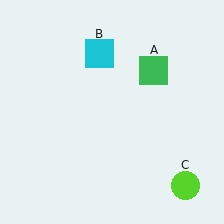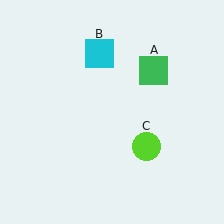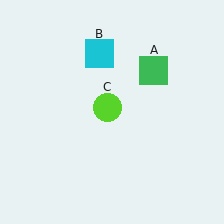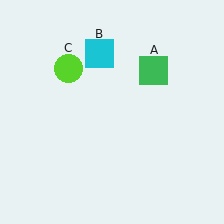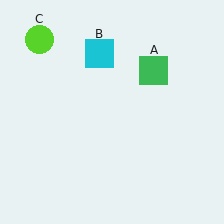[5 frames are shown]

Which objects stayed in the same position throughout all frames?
Green square (object A) and cyan square (object B) remained stationary.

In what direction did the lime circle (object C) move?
The lime circle (object C) moved up and to the left.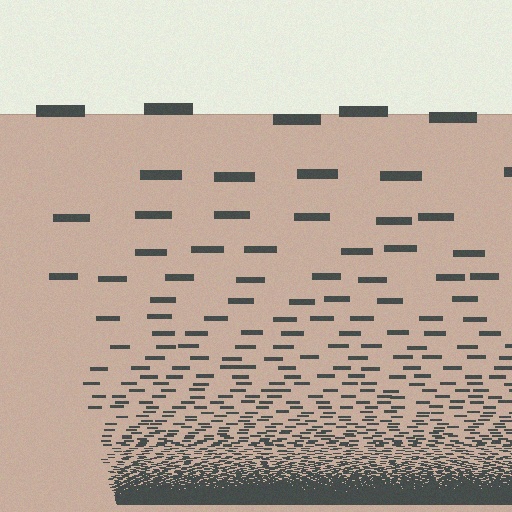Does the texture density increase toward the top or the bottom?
Density increases toward the bottom.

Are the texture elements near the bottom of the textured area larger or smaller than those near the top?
Smaller. The gradient is inverted — elements near the bottom are smaller and denser.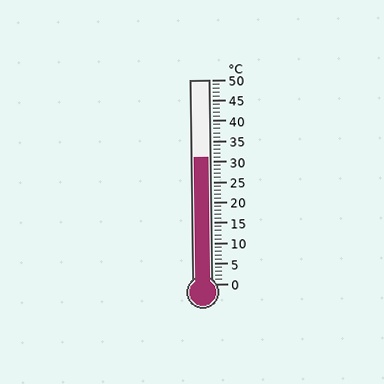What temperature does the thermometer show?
The thermometer shows approximately 31°C.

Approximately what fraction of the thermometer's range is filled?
The thermometer is filled to approximately 60% of its range.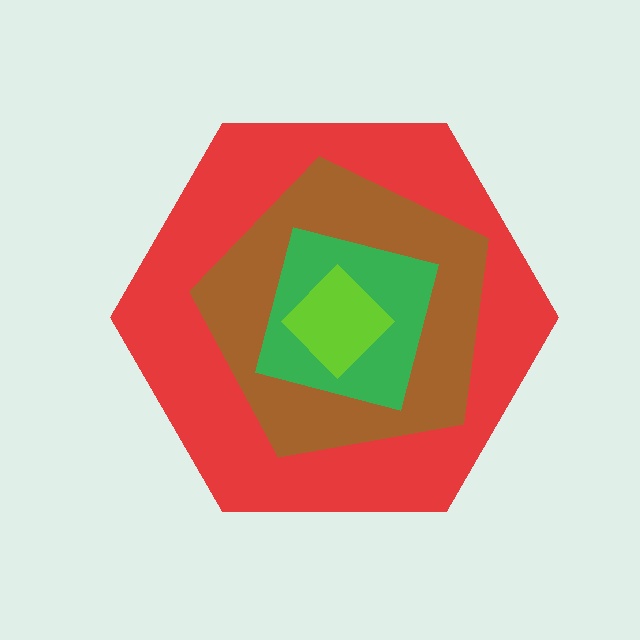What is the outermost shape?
The red hexagon.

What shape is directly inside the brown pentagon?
The green square.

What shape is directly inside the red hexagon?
The brown pentagon.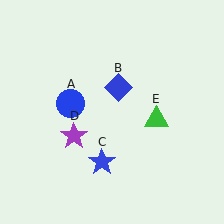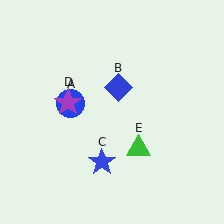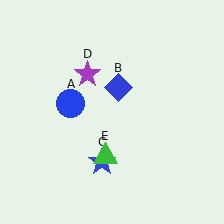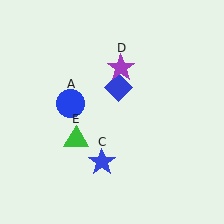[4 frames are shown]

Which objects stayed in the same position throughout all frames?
Blue circle (object A) and blue diamond (object B) and blue star (object C) remained stationary.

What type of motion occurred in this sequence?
The purple star (object D), green triangle (object E) rotated clockwise around the center of the scene.